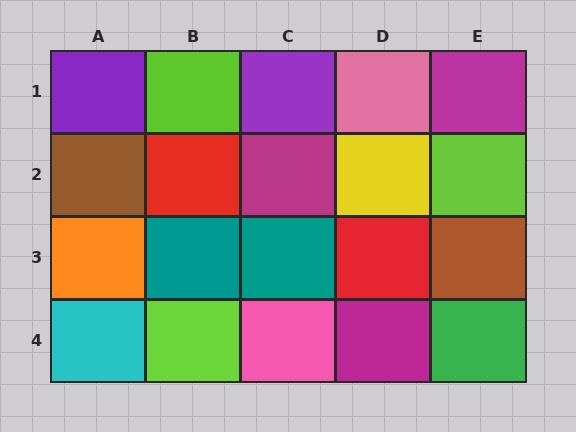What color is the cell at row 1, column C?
Purple.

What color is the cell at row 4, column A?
Cyan.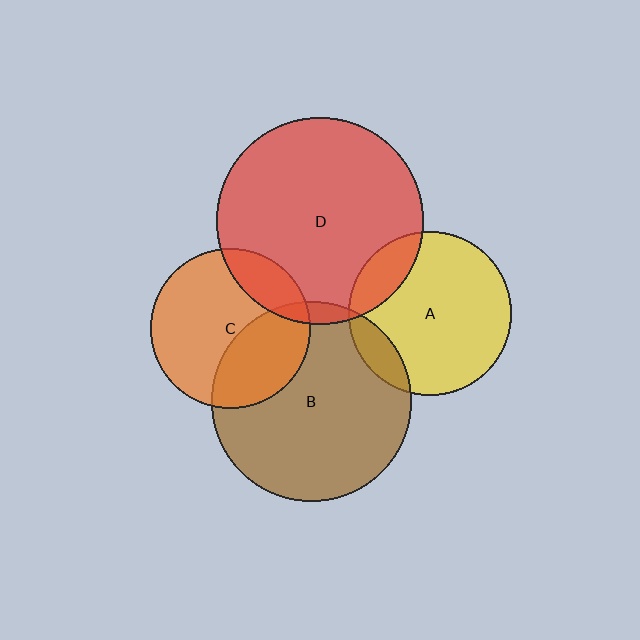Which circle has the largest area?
Circle D (red).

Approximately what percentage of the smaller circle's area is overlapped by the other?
Approximately 5%.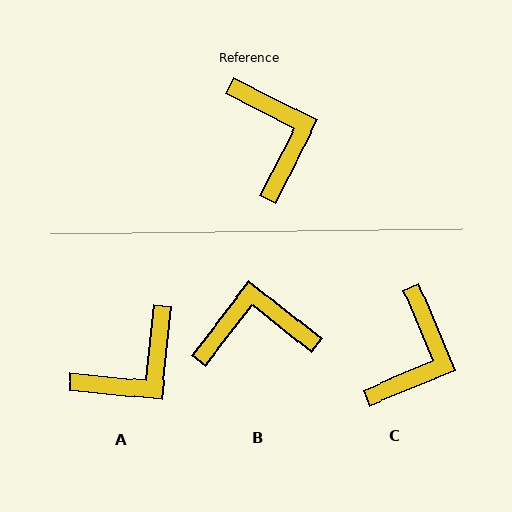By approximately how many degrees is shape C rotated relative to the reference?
Approximately 40 degrees clockwise.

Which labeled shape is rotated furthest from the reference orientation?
B, about 79 degrees away.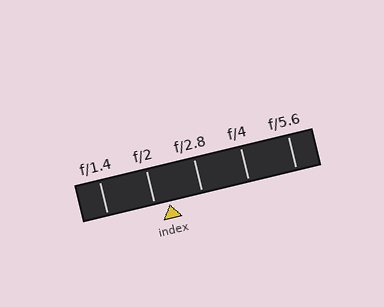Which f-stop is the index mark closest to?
The index mark is closest to f/2.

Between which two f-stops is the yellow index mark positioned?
The index mark is between f/2 and f/2.8.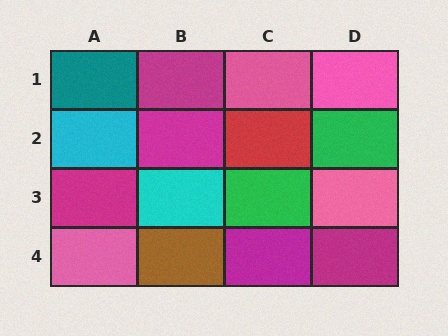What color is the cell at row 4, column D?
Magenta.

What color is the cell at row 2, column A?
Cyan.